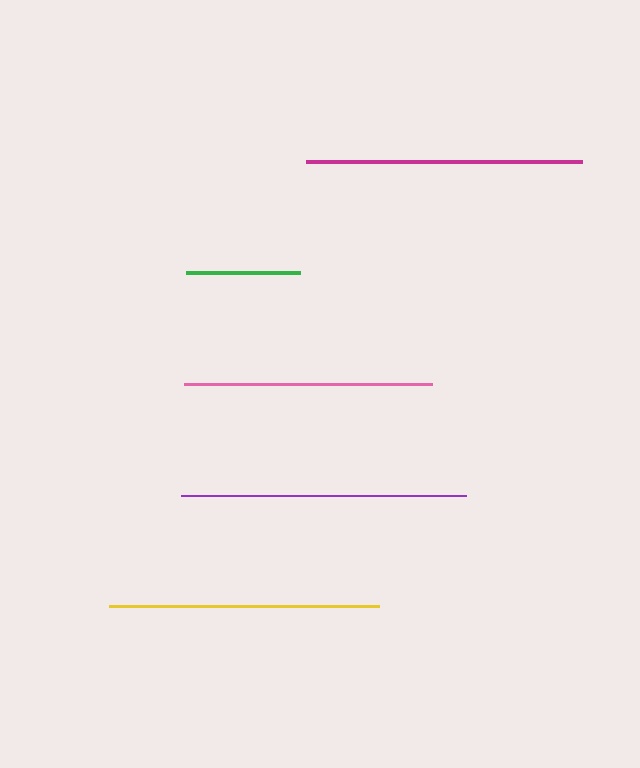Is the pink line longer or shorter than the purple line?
The purple line is longer than the pink line.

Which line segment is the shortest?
The green line is the shortest at approximately 113 pixels.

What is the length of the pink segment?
The pink segment is approximately 248 pixels long.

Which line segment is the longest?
The purple line is the longest at approximately 285 pixels.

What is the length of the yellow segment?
The yellow segment is approximately 271 pixels long.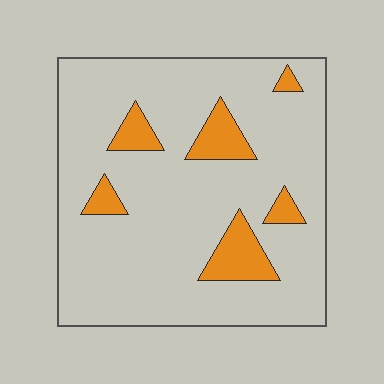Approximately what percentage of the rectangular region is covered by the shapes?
Approximately 15%.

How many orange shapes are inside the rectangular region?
6.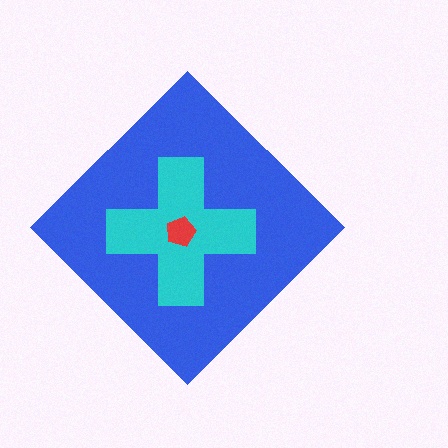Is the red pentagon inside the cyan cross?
Yes.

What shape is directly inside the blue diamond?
The cyan cross.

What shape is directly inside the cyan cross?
The red pentagon.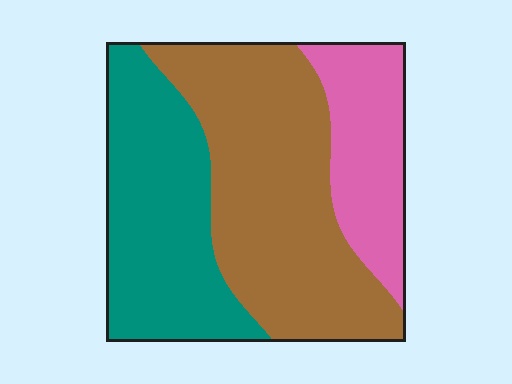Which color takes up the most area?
Brown, at roughly 45%.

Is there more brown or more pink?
Brown.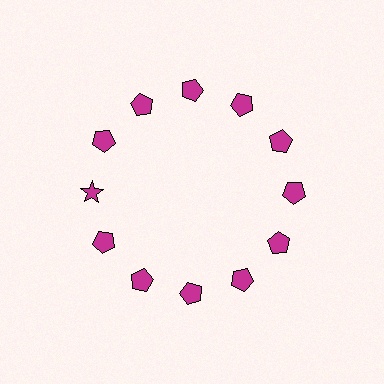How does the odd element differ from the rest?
It has a different shape: star instead of pentagon.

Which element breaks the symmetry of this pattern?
The magenta star at roughly the 9 o'clock position breaks the symmetry. All other shapes are magenta pentagons.